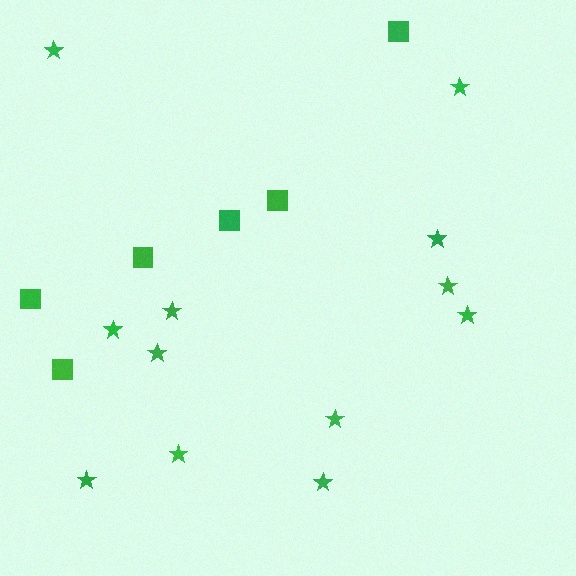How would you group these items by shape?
There are 2 groups: one group of squares (6) and one group of stars (12).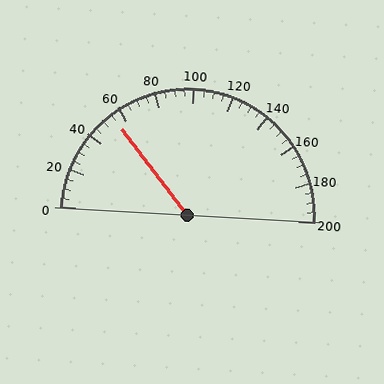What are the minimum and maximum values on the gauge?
The gauge ranges from 0 to 200.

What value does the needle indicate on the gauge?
The needle indicates approximately 55.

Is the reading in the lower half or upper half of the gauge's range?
The reading is in the lower half of the range (0 to 200).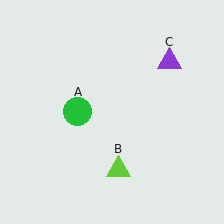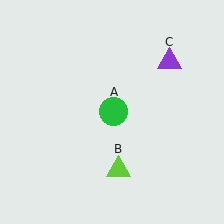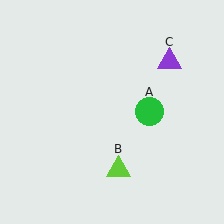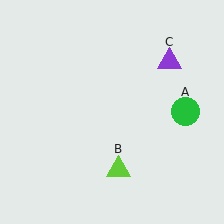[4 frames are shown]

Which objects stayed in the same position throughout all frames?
Lime triangle (object B) and purple triangle (object C) remained stationary.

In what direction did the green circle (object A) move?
The green circle (object A) moved right.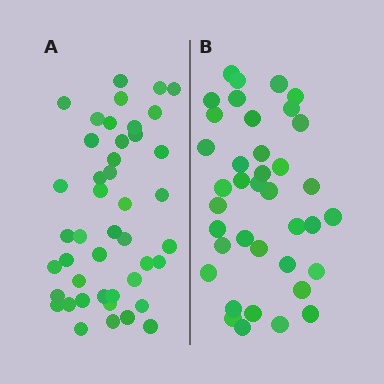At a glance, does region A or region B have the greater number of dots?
Region A (the left region) has more dots.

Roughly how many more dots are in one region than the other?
Region A has about 6 more dots than region B.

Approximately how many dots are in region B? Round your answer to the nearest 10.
About 40 dots. (The exact count is 38, which rounds to 40.)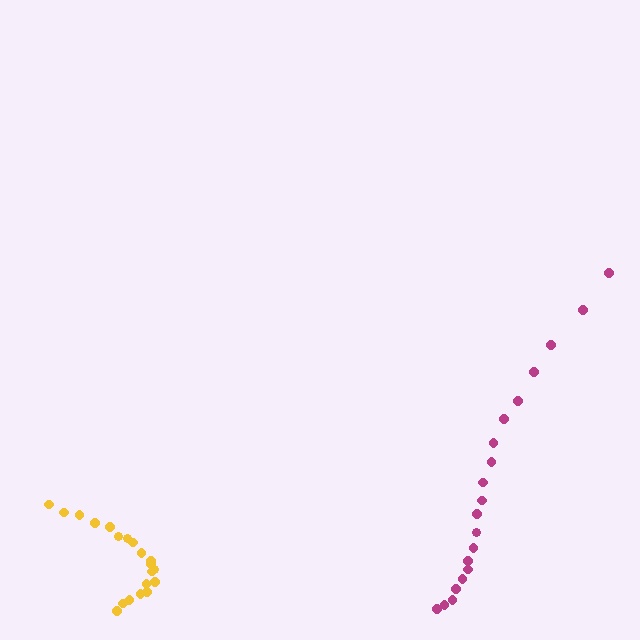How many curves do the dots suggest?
There are 2 distinct paths.